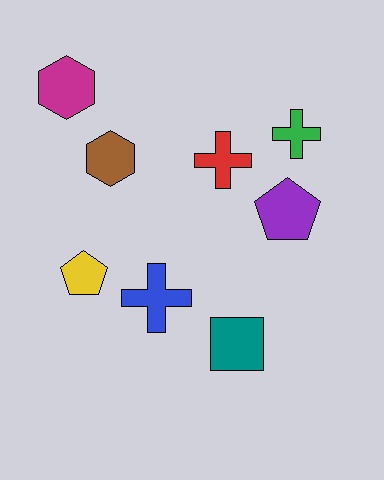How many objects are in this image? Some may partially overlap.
There are 8 objects.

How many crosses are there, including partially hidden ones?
There are 3 crosses.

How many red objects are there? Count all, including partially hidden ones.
There is 1 red object.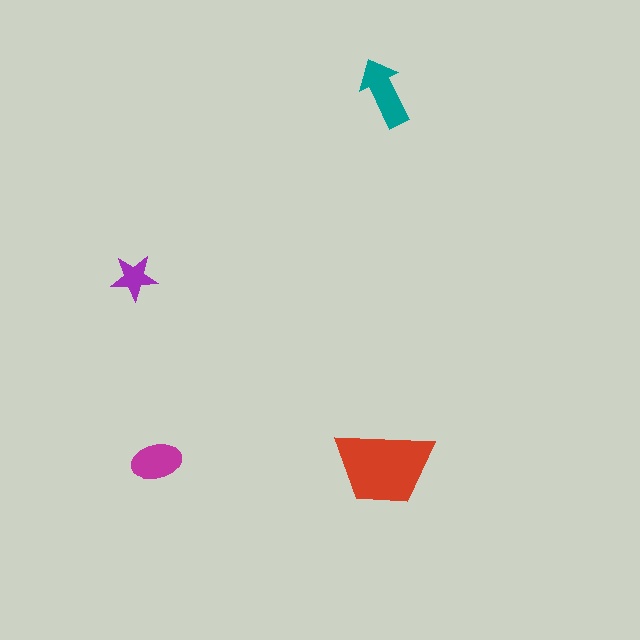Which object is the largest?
The red trapezoid.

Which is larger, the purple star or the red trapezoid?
The red trapezoid.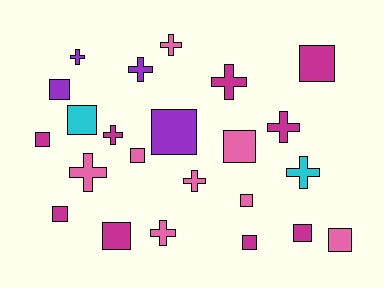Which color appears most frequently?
Magenta, with 9 objects.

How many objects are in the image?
There are 23 objects.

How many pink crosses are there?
There are 4 pink crosses.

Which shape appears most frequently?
Square, with 13 objects.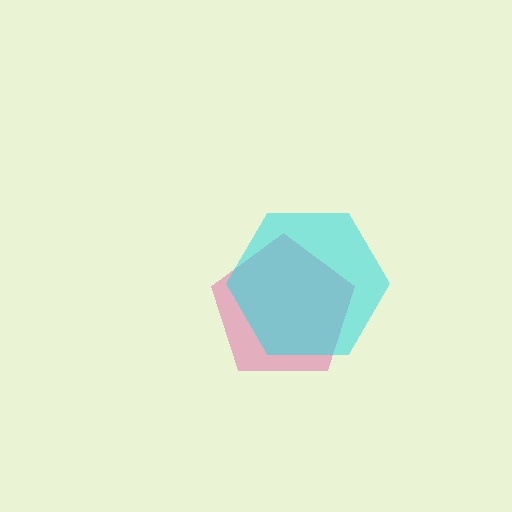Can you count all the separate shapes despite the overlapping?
Yes, there are 2 separate shapes.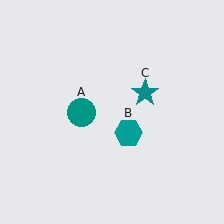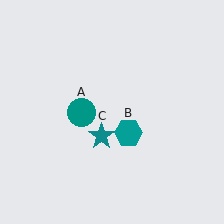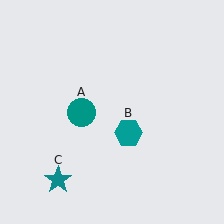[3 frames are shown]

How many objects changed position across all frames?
1 object changed position: teal star (object C).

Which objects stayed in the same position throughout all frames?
Teal circle (object A) and teal hexagon (object B) remained stationary.